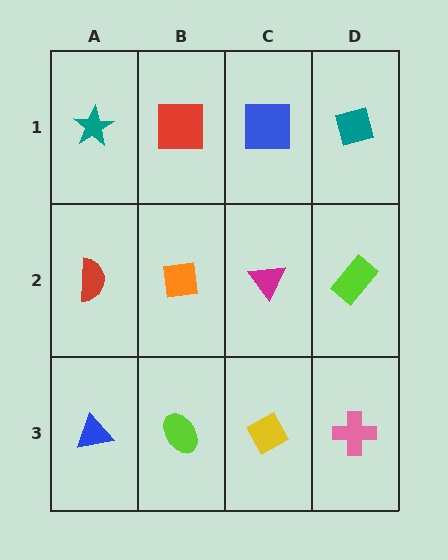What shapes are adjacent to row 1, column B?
An orange square (row 2, column B), a teal star (row 1, column A), a blue square (row 1, column C).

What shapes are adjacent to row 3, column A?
A red semicircle (row 2, column A), a lime ellipse (row 3, column B).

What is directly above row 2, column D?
A teal square.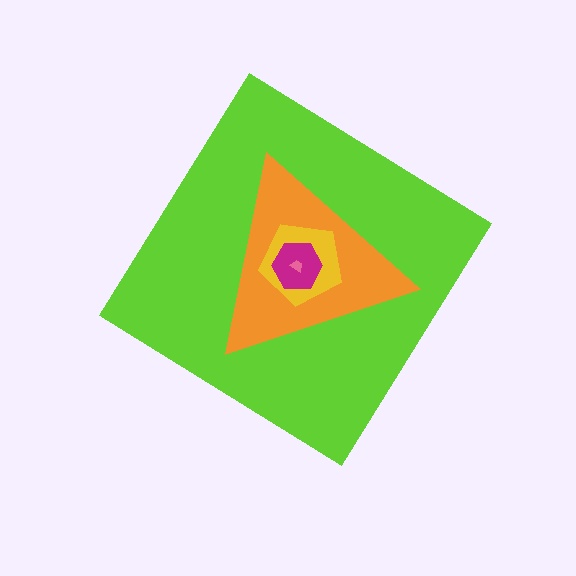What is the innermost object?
The pink trapezoid.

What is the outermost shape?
The lime diamond.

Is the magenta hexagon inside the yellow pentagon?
Yes.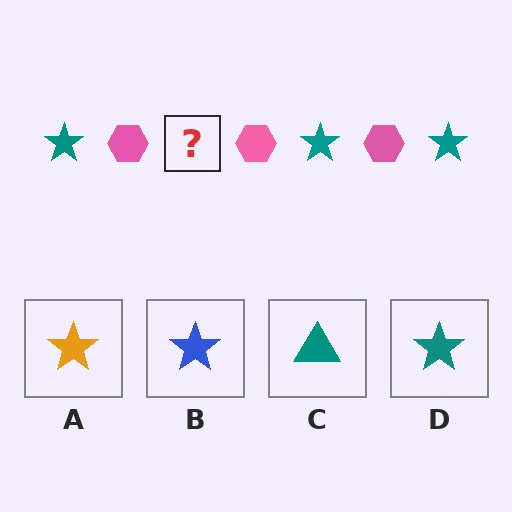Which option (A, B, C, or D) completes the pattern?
D.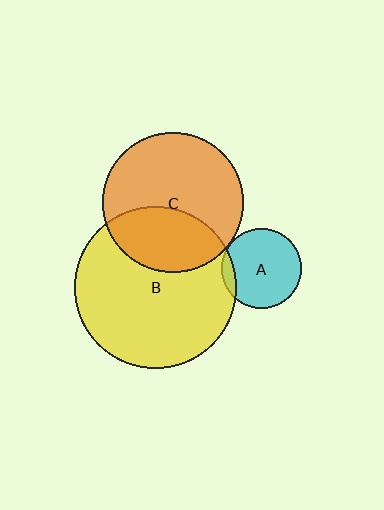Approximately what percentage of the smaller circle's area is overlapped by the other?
Approximately 5%.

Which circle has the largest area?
Circle B (yellow).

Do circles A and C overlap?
Yes.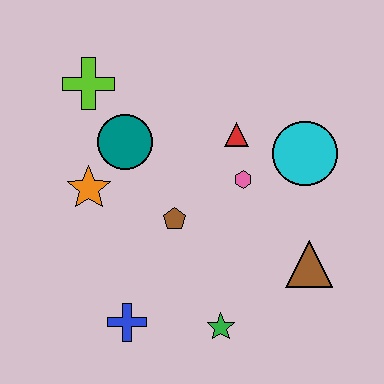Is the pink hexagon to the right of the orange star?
Yes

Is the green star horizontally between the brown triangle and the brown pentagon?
Yes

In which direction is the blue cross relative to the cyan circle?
The blue cross is to the left of the cyan circle.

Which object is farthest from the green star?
The lime cross is farthest from the green star.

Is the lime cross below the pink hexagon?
No